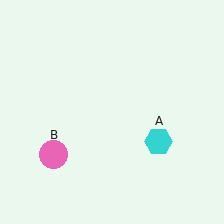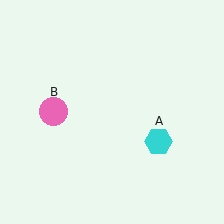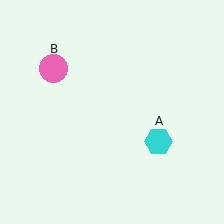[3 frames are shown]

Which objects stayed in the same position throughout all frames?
Cyan hexagon (object A) remained stationary.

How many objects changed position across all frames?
1 object changed position: pink circle (object B).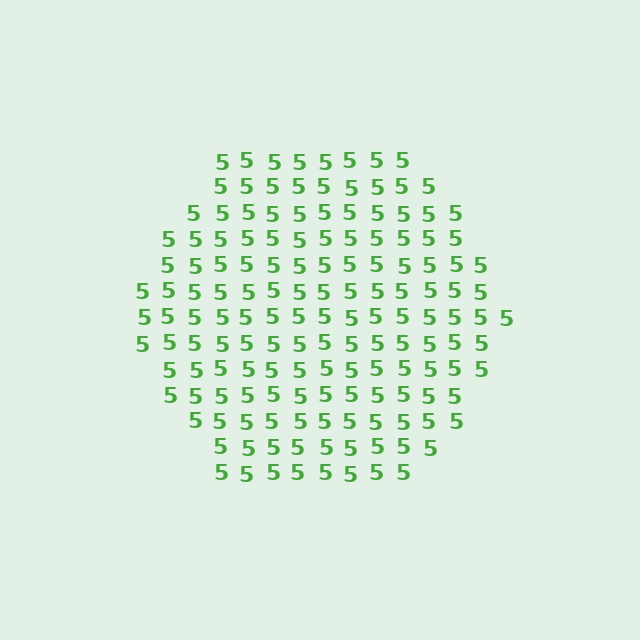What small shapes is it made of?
It is made of small digit 5's.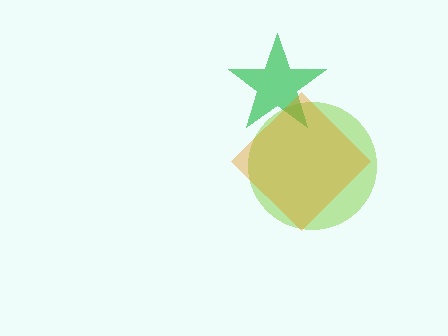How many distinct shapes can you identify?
There are 3 distinct shapes: a lime circle, a green star, an orange diamond.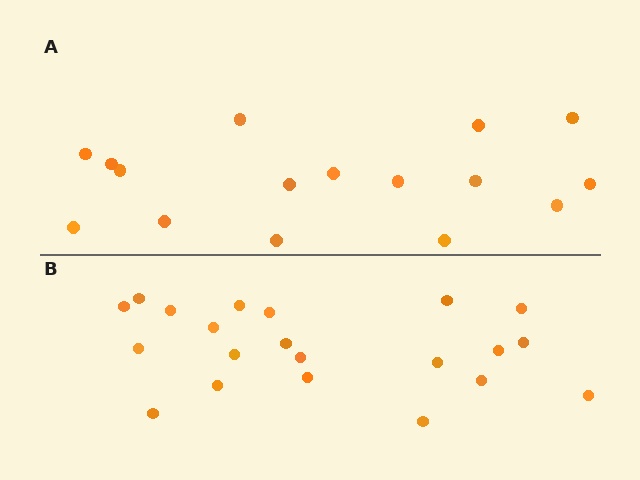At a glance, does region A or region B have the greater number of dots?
Region B (the bottom region) has more dots.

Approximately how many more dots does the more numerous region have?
Region B has about 5 more dots than region A.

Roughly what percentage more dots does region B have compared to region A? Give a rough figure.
About 30% more.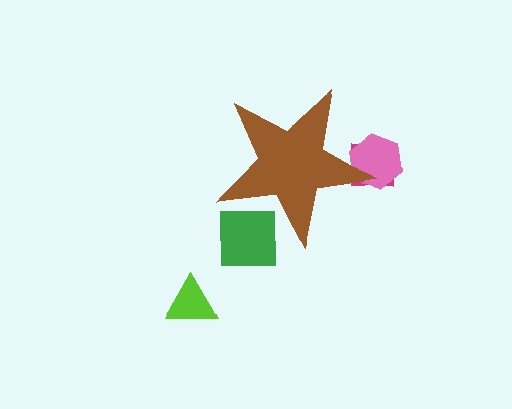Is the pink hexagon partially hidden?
Yes, the pink hexagon is partially hidden behind the brown star.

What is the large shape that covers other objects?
A brown star.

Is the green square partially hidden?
Yes, the green square is partially hidden behind the brown star.